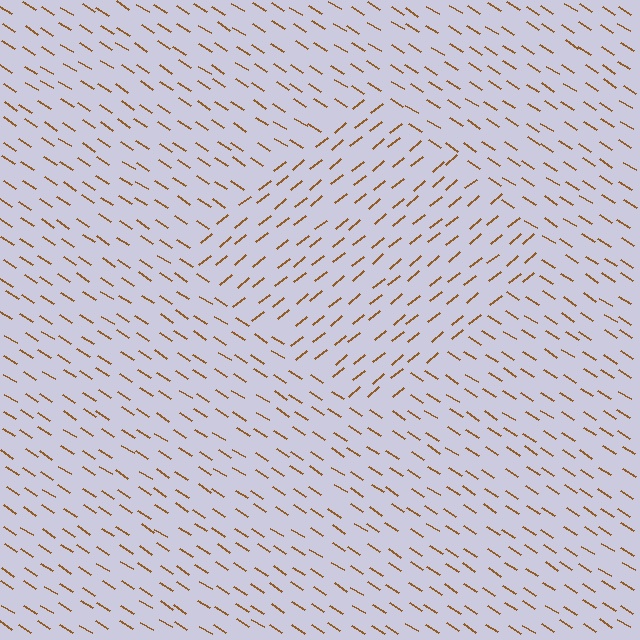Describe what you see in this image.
The image is filled with small brown line segments. A diamond region in the image has lines oriented differently from the surrounding lines, creating a visible texture boundary.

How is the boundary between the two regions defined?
The boundary is defined purely by a change in line orientation (approximately 72 degrees difference). All lines are the same color and thickness.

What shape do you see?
I see a diamond.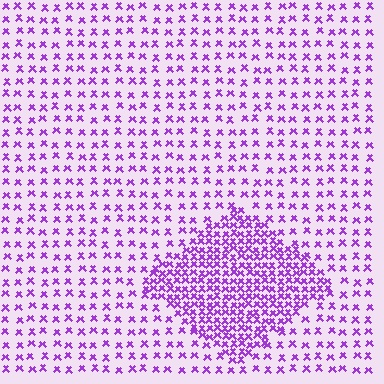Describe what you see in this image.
The image contains small purple elements arranged at two different densities. A diamond-shaped region is visible where the elements are more densely packed than the surrounding area.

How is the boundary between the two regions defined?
The boundary is defined by a change in element density (approximately 2.5x ratio). All elements are the same color, size, and shape.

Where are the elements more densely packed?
The elements are more densely packed inside the diamond boundary.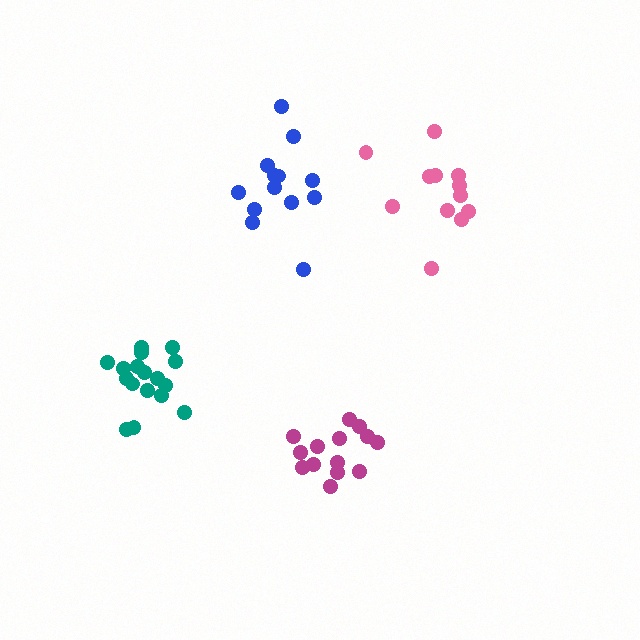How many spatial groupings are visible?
There are 4 spatial groupings.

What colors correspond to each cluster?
The clusters are colored: teal, blue, pink, magenta.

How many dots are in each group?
Group 1: 17 dots, Group 2: 13 dots, Group 3: 12 dots, Group 4: 14 dots (56 total).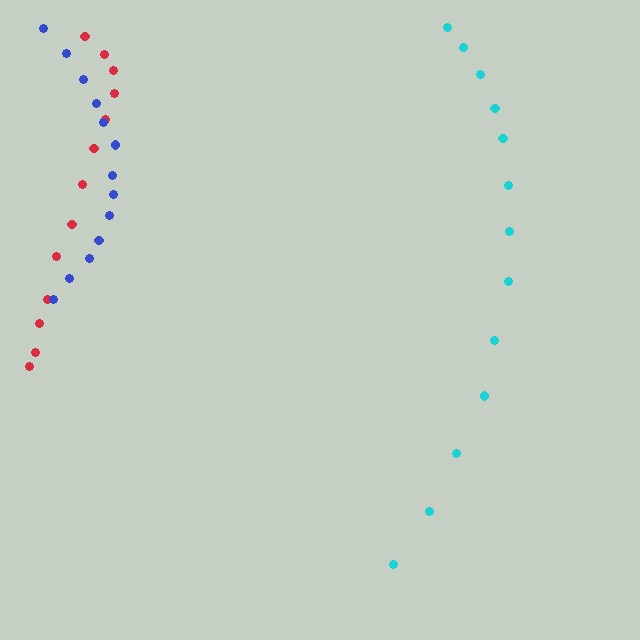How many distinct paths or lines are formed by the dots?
There are 3 distinct paths.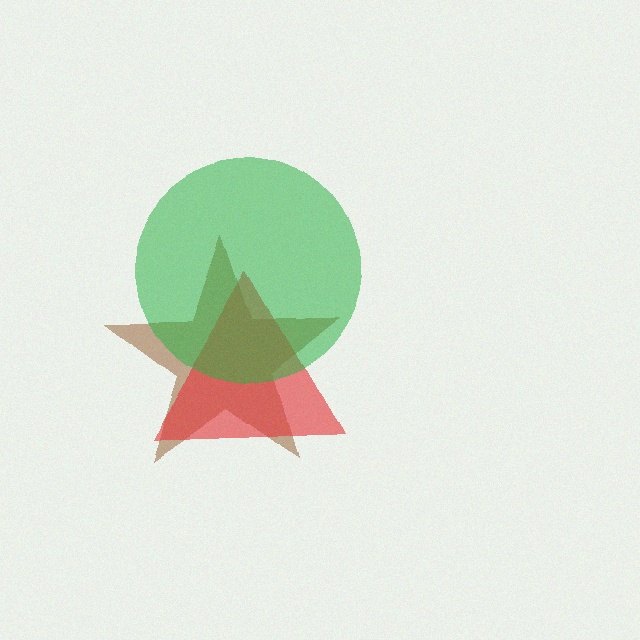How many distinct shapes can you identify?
There are 3 distinct shapes: a brown star, a red triangle, a green circle.